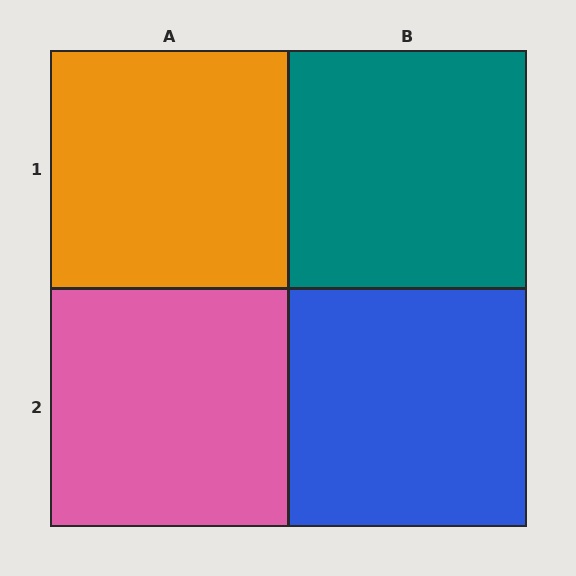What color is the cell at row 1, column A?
Orange.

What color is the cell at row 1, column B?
Teal.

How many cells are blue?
1 cell is blue.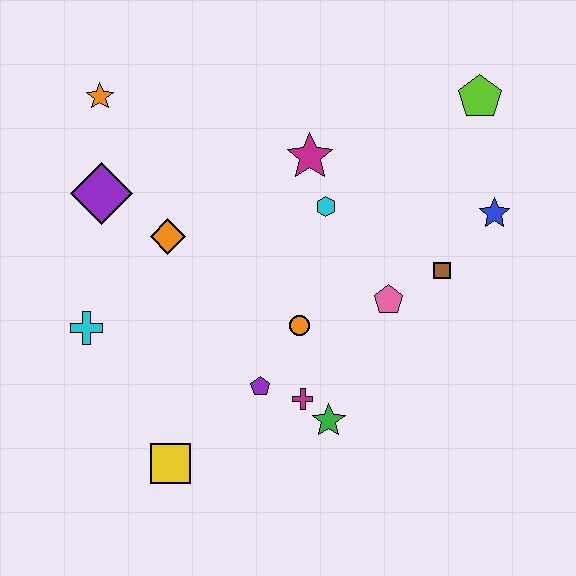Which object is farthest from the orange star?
The blue star is farthest from the orange star.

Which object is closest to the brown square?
The pink pentagon is closest to the brown square.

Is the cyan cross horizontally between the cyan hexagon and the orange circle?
No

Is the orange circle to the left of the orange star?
No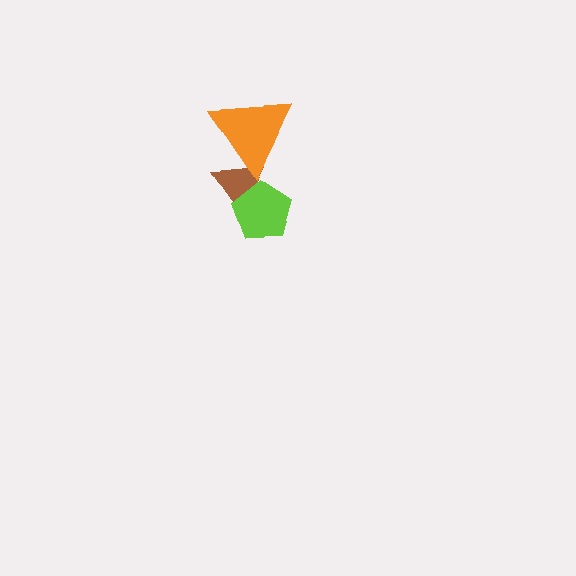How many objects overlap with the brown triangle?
2 objects overlap with the brown triangle.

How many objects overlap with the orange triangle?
1 object overlaps with the orange triangle.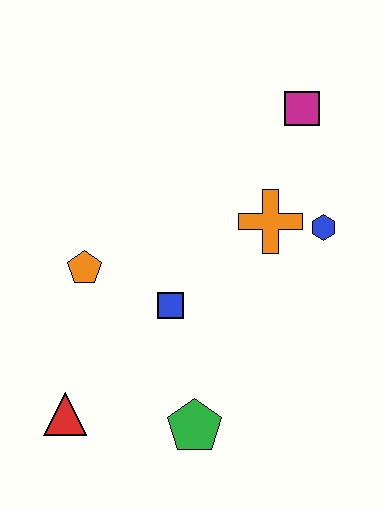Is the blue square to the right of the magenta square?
No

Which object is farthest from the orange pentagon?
The magenta square is farthest from the orange pentagon.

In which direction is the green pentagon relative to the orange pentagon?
The green pentagon is below the orange pentagon.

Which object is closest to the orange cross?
The blue hexagon is closest to the orange cross.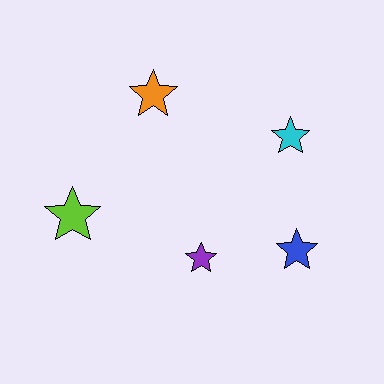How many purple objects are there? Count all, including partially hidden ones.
There is 1 purple object.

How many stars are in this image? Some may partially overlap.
There are 5 stars.